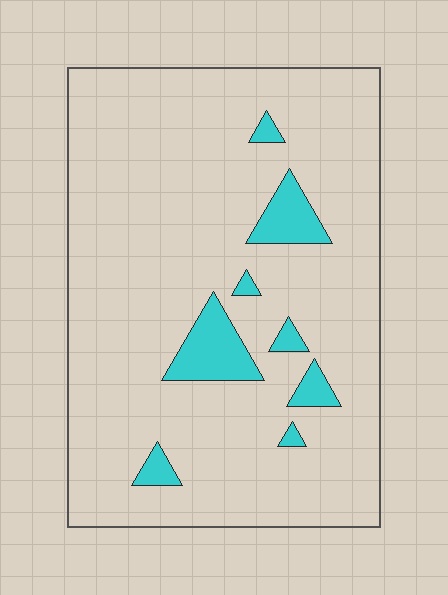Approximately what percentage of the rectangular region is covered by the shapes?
Approximately 10%.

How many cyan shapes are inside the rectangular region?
8.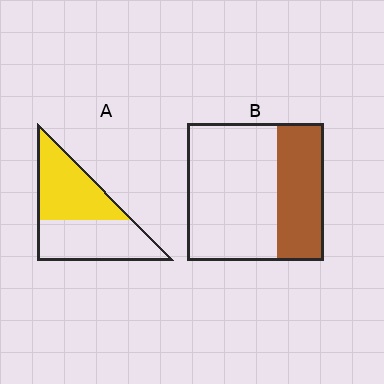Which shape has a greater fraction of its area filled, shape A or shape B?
Shape A.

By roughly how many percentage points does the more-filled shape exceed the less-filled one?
By roughly 15 percentage points (A over B).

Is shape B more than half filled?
No.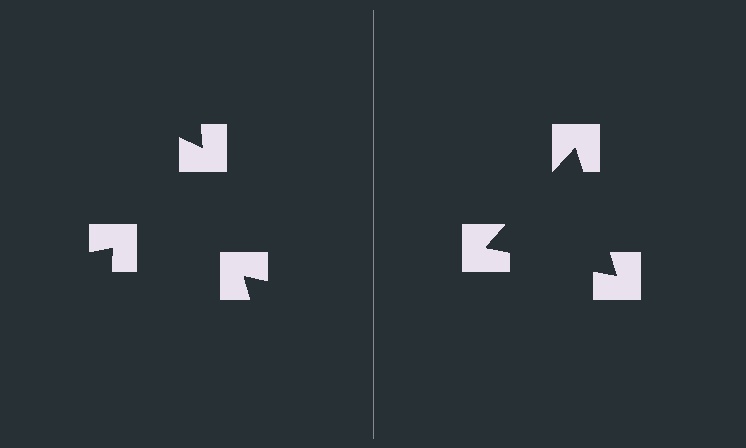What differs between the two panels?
The notched squares are positioned identically on both sides; only the wedge orientations differ. On the right they align to a triangle; on the left they are misaligned.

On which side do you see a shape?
An illusory triangle appears on the right side. On the left side the wedge cuts are rotated, so no coherent shape forms.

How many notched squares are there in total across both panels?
6 — 3 on each side.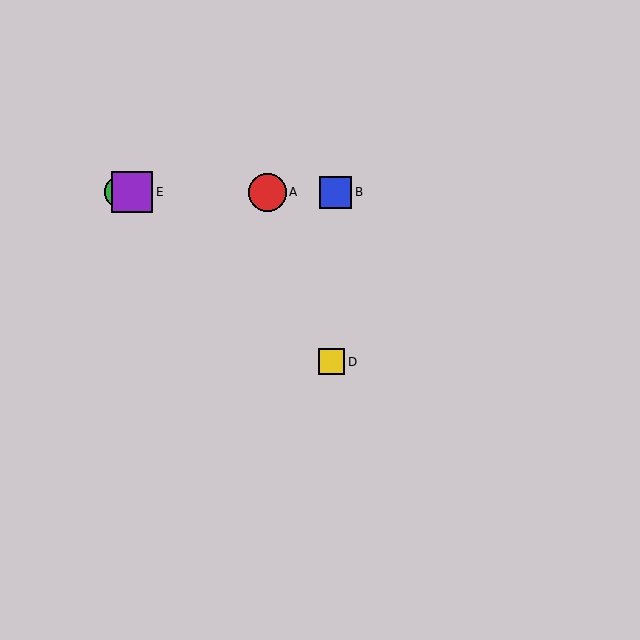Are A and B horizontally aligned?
Yes, both are at y≈192.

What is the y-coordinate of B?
Object B is at y≈192.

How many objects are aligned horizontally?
4 objects (A, B, C, E) are aligned horizontally.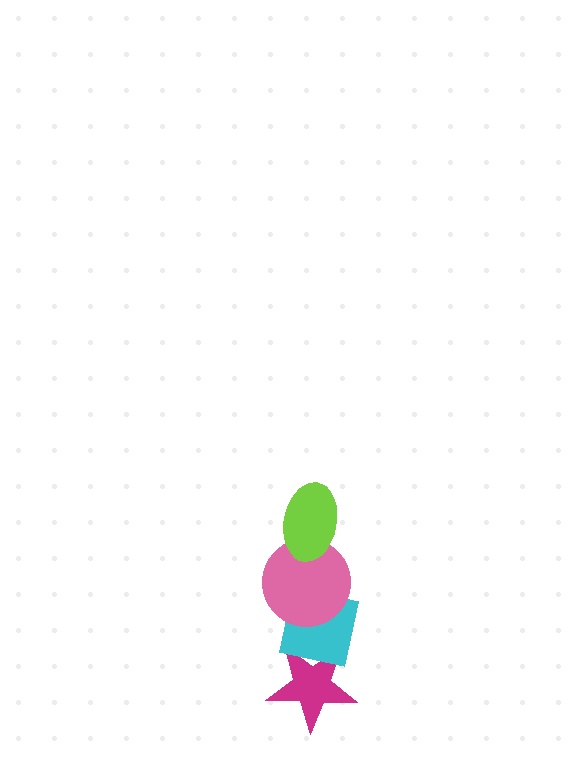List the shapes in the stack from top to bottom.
From top to bottom: the lime ellipse, the pink circle, the cyan square, the magenta star.